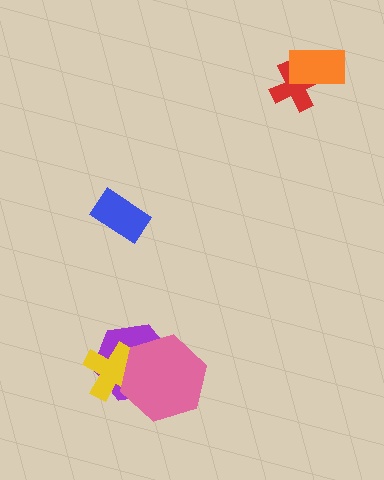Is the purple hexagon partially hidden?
Yes, it is partially covered by another shape.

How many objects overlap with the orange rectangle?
1 object overlaps with the orange rectangle.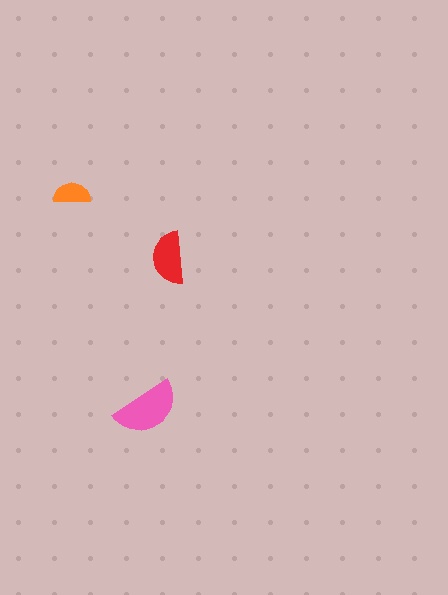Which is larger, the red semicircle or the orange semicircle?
The red one.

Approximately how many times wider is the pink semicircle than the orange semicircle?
About 2 times wider.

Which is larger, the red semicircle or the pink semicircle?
The pink one.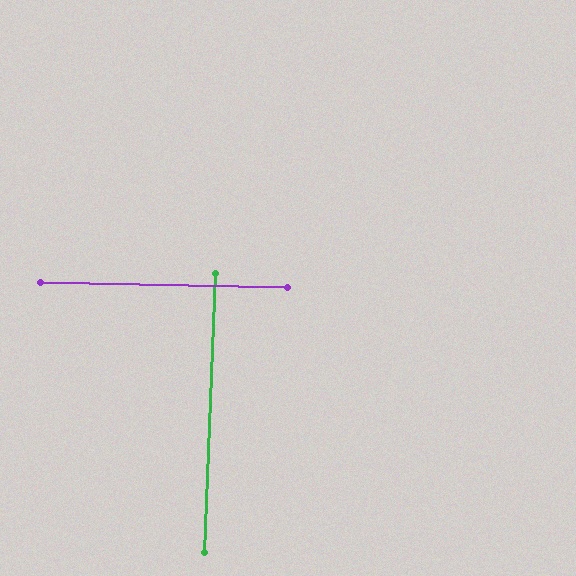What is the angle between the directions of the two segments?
Approximately 89 degrees.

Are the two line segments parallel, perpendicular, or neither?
Perpendicular — they meet at approximately 89°.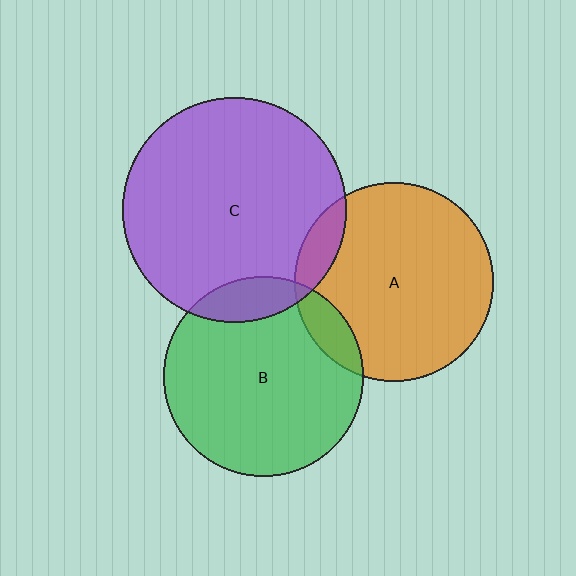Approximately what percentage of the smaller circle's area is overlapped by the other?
Approximately 10%.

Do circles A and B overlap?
Yes.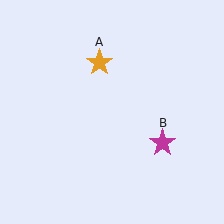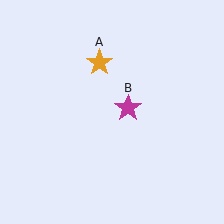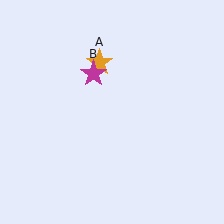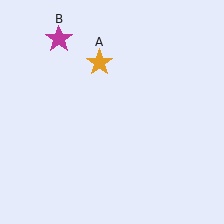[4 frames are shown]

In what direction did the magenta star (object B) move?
The magenta star (object B) moved up and to the left.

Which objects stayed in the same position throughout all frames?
Orange star (object A) remained stationary.